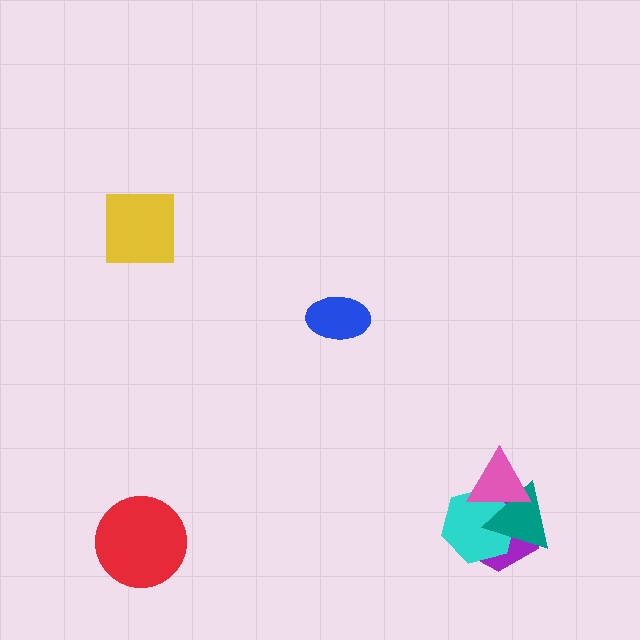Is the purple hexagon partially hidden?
Yes, it is partially covered by another shape.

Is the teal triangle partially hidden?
Yes, it is partially covered by another shape.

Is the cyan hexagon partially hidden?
Yes, it is partially covered by another shape.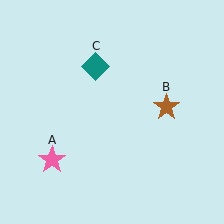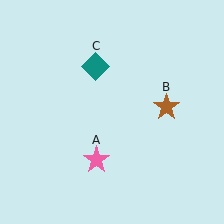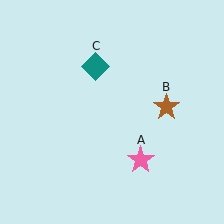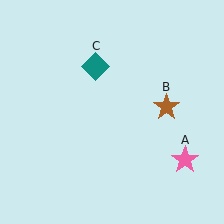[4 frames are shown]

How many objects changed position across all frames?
1 object changed position: pink star (object A).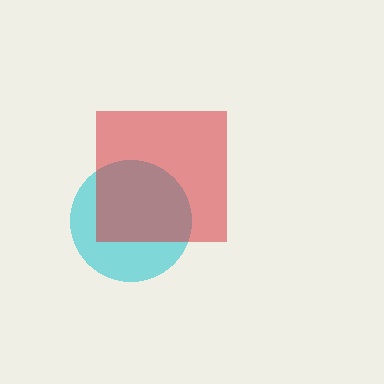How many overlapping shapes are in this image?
There are 2 overlapping shapes in the image.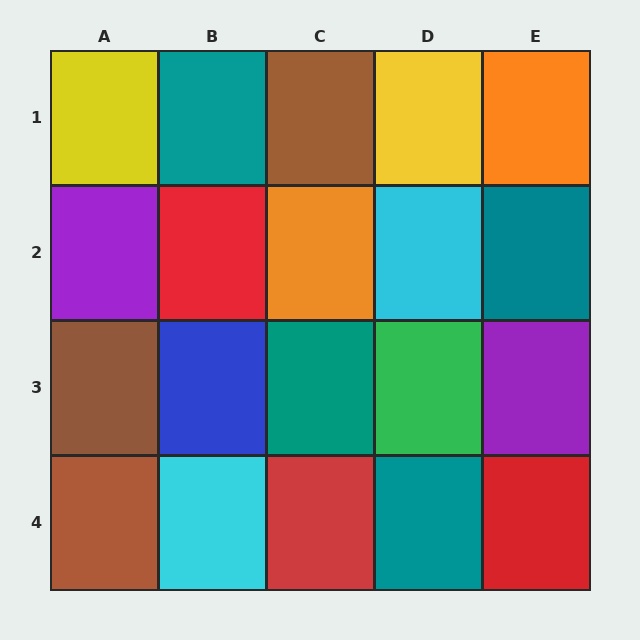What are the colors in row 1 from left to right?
Yellow, teal, brown, yellow, orange.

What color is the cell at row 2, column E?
Teal.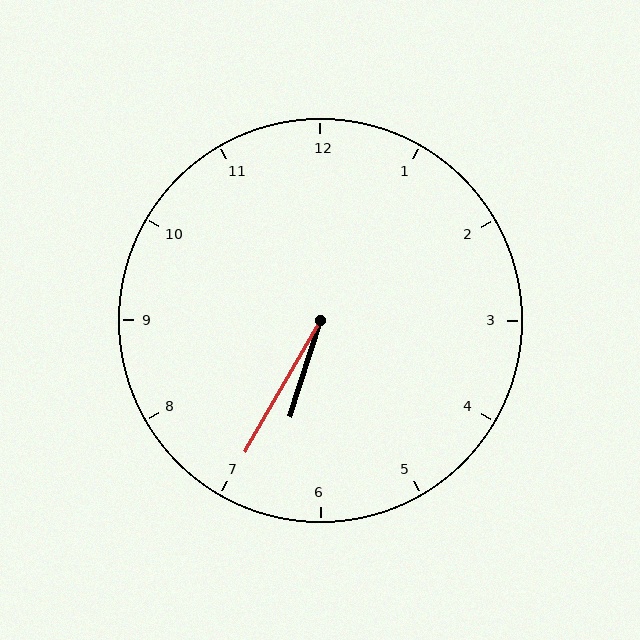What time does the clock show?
6:35.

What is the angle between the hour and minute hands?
Approximately 12 degrees.